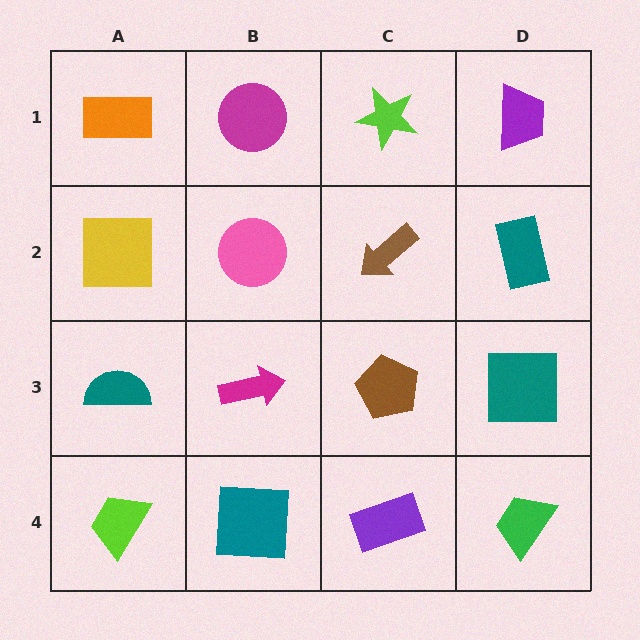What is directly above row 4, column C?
A brown pentagon.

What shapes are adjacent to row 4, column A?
A teal semicircle (row 3, column A), a teal square (row 4, column B).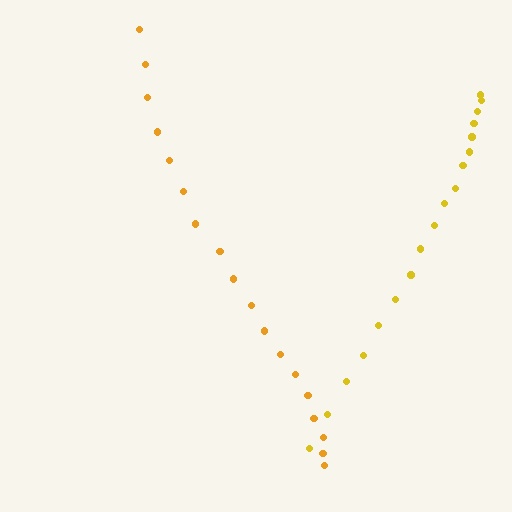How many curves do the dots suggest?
There are 2 distinct paths.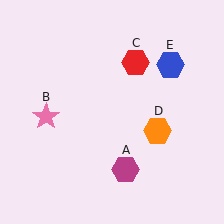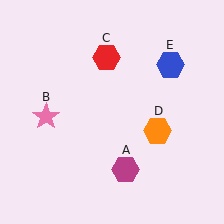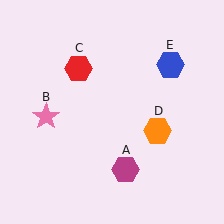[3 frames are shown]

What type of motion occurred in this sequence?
The red hexagon (object C) rotated counterclockwise around the center of the scene.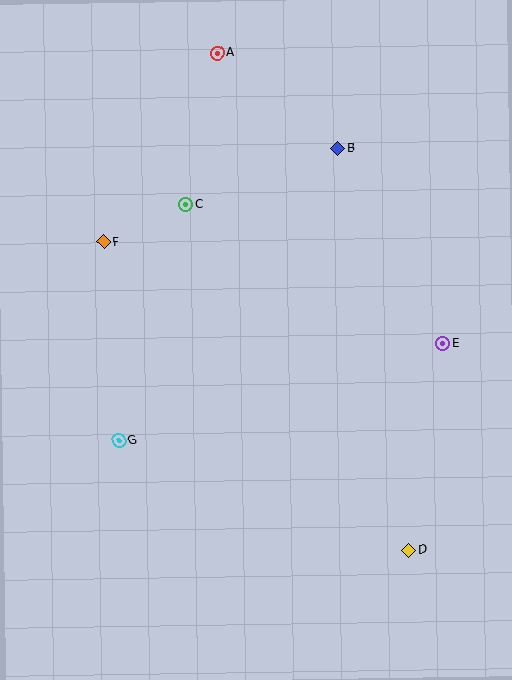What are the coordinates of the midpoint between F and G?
The midpoint between F and G is at (111, 341).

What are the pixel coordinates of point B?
Point B is at (338, 148).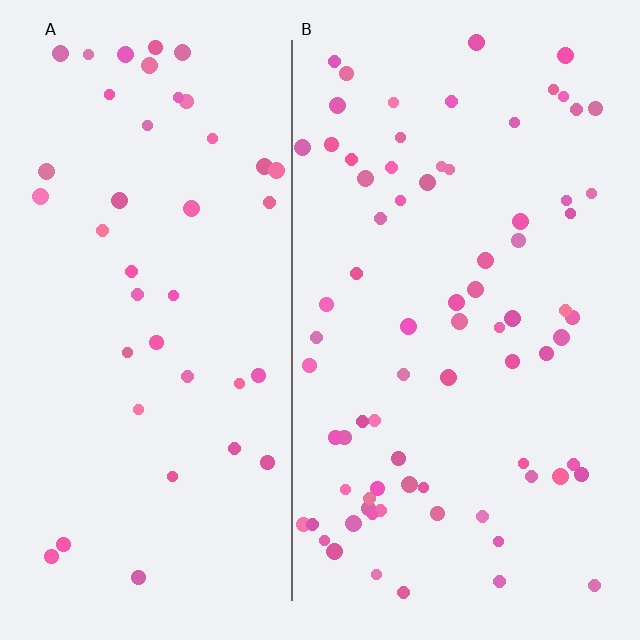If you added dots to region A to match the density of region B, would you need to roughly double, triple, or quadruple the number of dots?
Approximately double.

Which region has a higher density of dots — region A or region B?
B (the right).